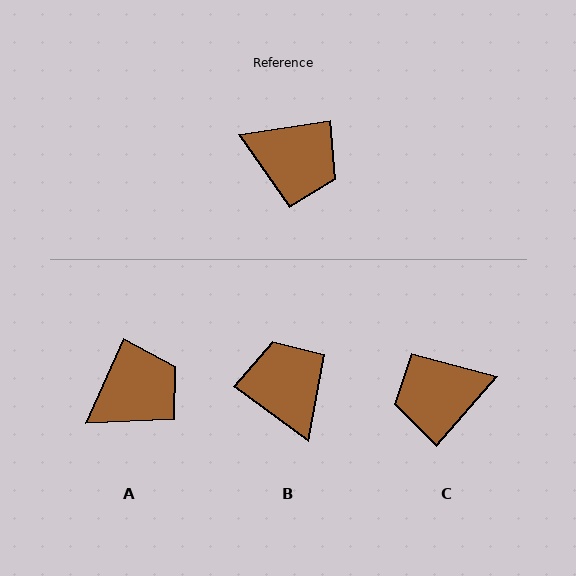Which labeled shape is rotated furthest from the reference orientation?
C, about 140 degrees away.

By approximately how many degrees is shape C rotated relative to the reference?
Approximately 140 degrees clockwise.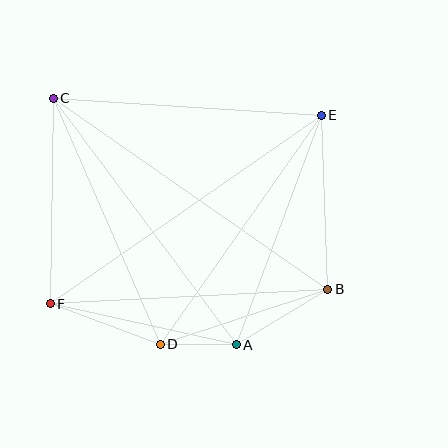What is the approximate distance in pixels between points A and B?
The distance between A and B is approximately 107 pixels.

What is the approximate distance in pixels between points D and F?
The distance between D and F is approximately 117 pixels.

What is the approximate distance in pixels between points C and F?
The distance between C and F is approximately 206 pixels.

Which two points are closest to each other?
Points A and D are closest to each other.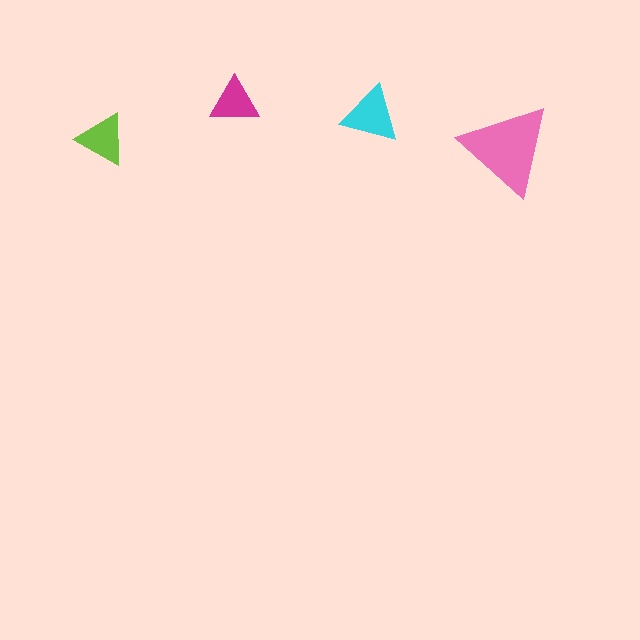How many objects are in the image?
There are 4 objects in the image.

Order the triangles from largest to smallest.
the pink one, the cyan one, the lime one, the magenta one.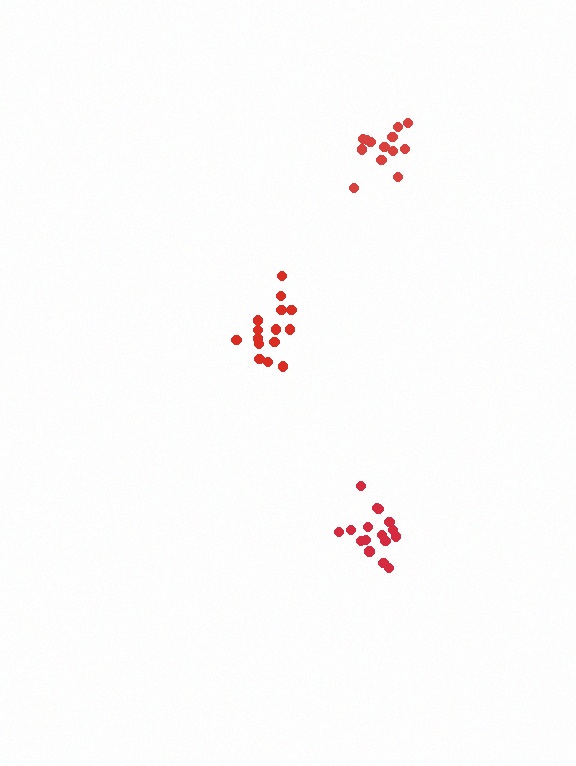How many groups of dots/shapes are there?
There are 3 groups.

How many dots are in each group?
Group 1: 15 dots, Group 2: 13 dots, Group 3: 16 dots (44 total).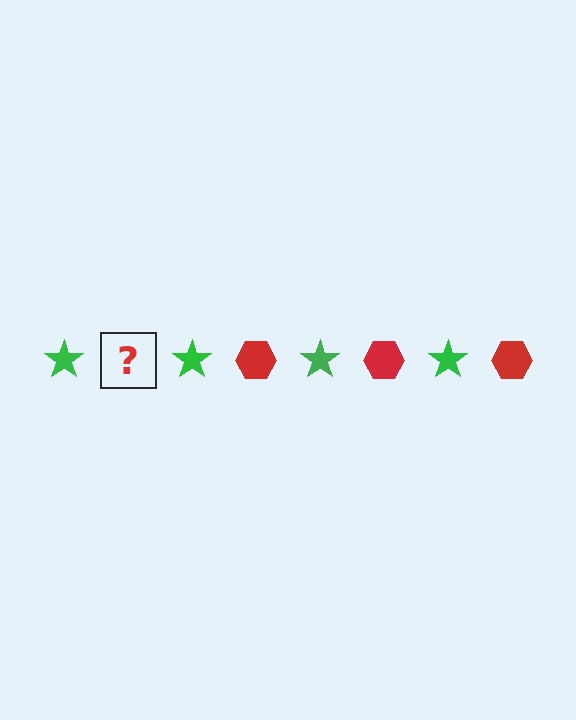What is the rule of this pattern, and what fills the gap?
The rule is that the pattern alternates between green star and red hexagon. The gap should be filled with a red hexagon.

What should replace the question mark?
The question mark should be replaced with a red hexagon.